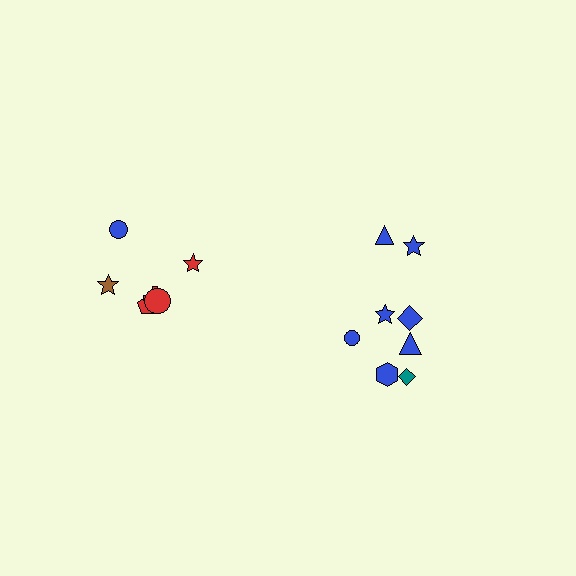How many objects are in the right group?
There are 8 objects.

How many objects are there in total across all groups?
There are 14 objects.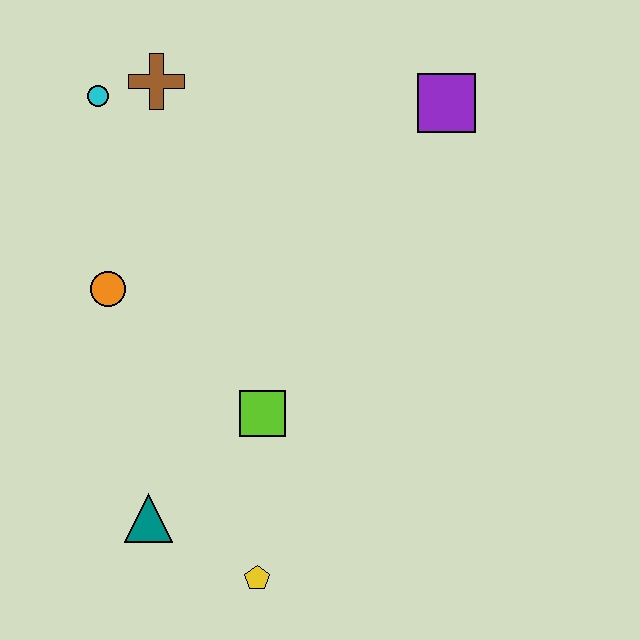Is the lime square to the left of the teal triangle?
No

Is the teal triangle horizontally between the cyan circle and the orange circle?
No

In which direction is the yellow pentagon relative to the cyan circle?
The yellow pentagon is below the cyan circle.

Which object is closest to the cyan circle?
The brown cross is closest to the cyan circle.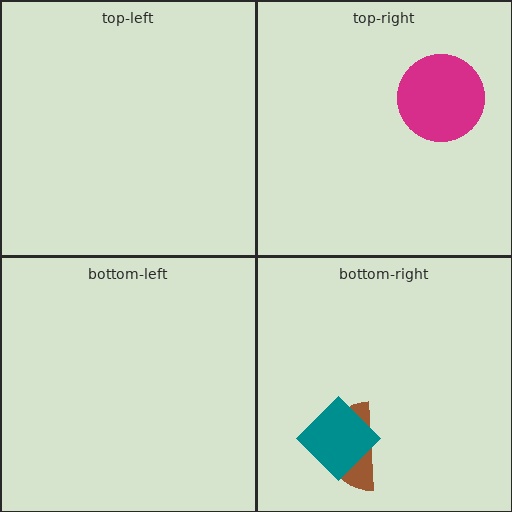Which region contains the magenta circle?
The top-right region.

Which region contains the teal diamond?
The bottom-right region.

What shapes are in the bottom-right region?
The brown semicircle, the teal diamond.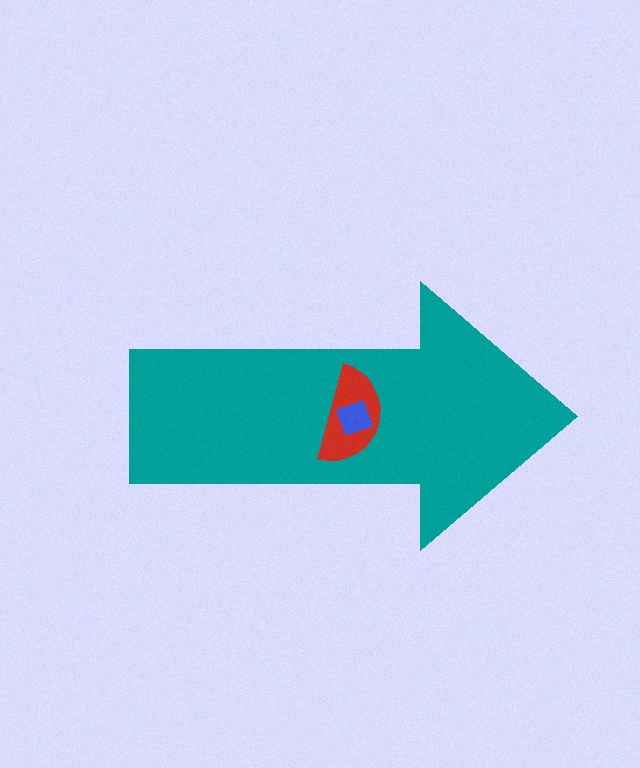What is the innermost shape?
The blue diamond.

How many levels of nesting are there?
3.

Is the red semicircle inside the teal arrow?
Yes.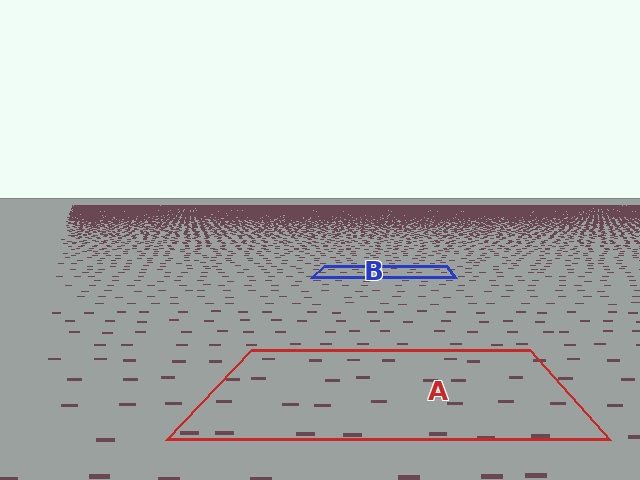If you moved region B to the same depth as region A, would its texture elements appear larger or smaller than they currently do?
They would appear larger. At a closer depth, the same texture elements are projected at a bigger on-screen size.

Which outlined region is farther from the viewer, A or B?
Region B is farther from the viewer — the texture elements inside it appear smaller and more densely packed.